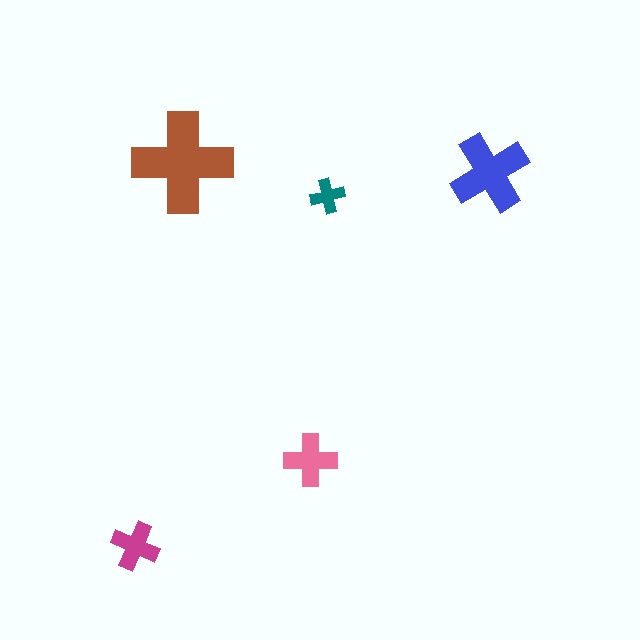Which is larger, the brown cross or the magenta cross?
The brown one.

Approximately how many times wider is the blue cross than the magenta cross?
About 1.5 times wider.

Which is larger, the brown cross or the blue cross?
The brown one.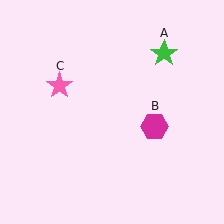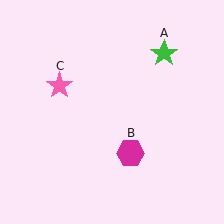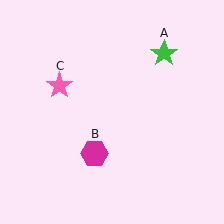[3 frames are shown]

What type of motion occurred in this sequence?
The magenta hexagon (object B) rotated clockwise around the center of the scene.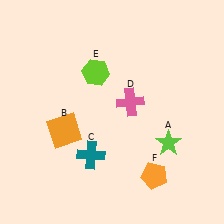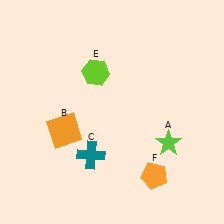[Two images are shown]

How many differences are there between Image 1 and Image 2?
There is 1 difference between the two images.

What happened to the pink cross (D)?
The pink cross (D) was removed in Image 2. It was in the top-right area of Image 1.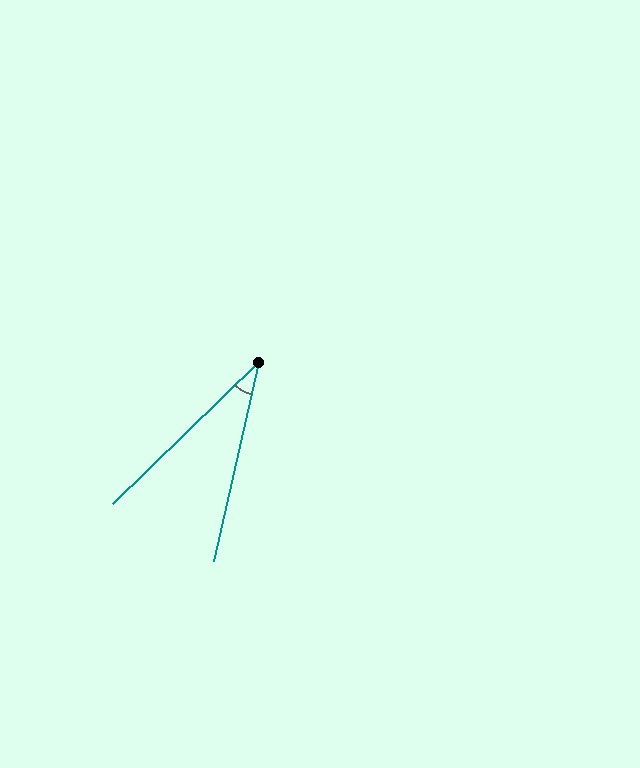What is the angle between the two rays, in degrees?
Approximately 33 degrees.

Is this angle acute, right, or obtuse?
It is acute.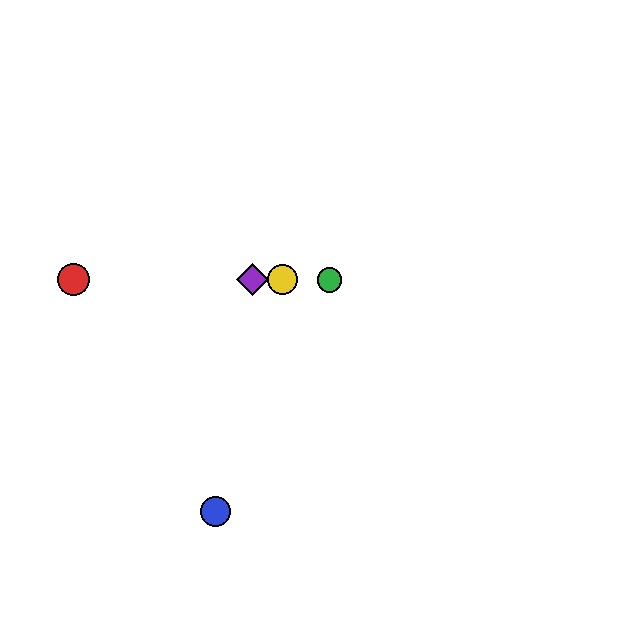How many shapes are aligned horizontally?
4 shapes (the red circle, the green circle, the yellow circle, the purple diamond) are aligned horizontally.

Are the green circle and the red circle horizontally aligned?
Yes, both are at y≈280.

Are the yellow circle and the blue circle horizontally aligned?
No, the yellow circle is at y≈280 and the blue circle is at y≈512.